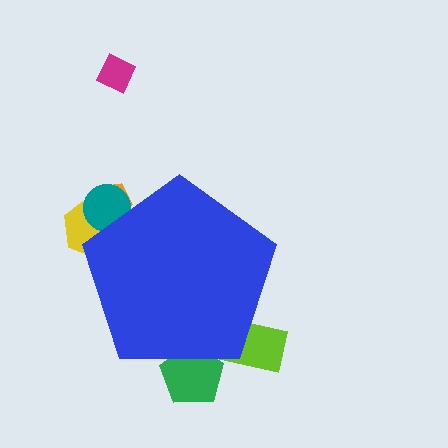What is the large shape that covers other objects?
A blue pentagon.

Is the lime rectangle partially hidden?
Yes, the lime rectangle is partially hidden behind the blue pentagon.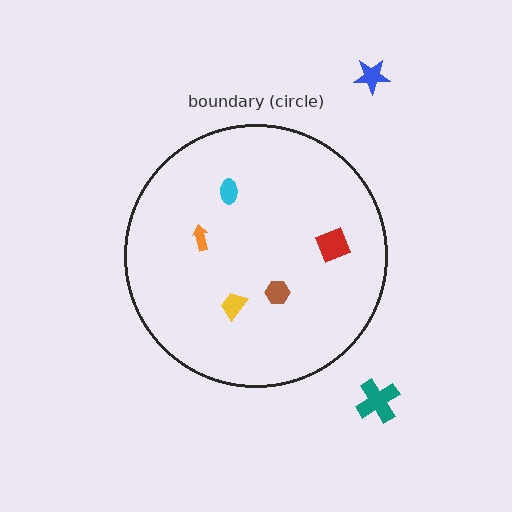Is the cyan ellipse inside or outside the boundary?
Inside.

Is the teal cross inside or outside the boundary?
Outside.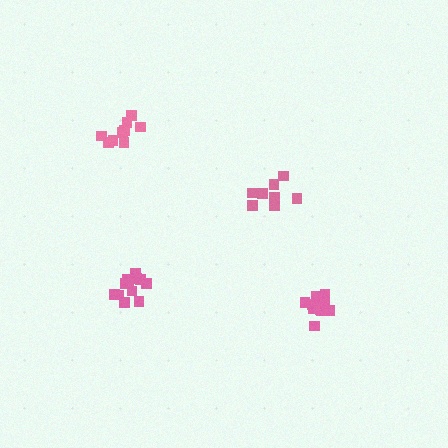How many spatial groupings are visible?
There are 4 spatial groupings.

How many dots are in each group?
Group 1: 12 dots, Group 2: 8 dots, Group 3: 12 dots, Group 4: 9 dots (41 total).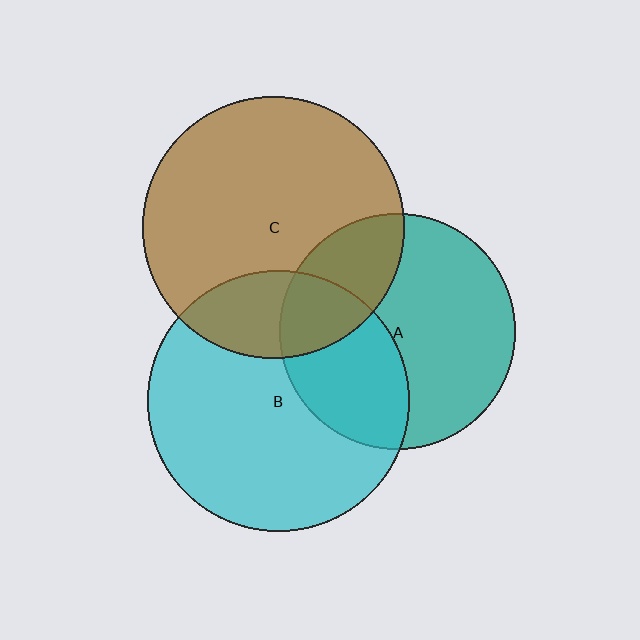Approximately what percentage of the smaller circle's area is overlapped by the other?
Approximately 20%.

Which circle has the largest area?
Circle C (brown).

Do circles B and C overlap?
Yes.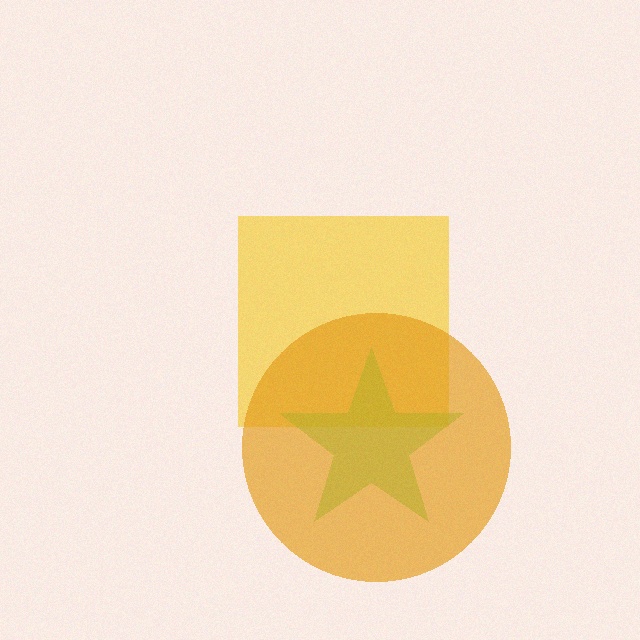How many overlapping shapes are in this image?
There are 3 overlapping shapes in the image.